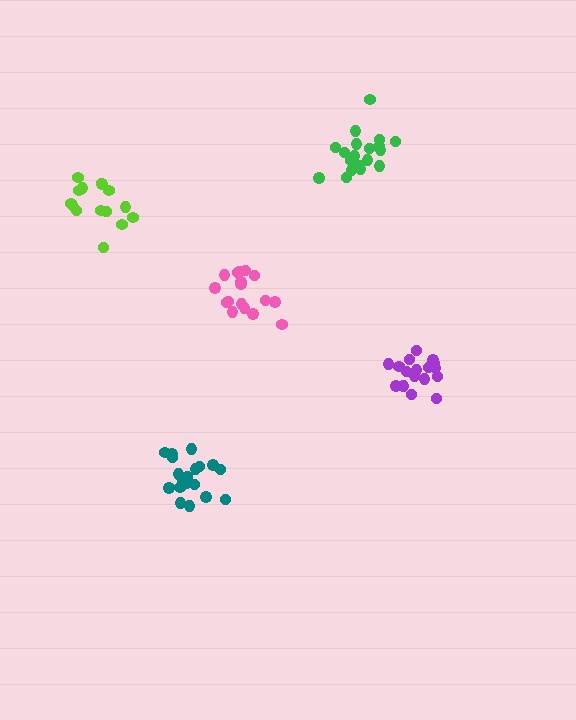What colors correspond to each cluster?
The clusters are colored: lime, purple, pink, teal, green.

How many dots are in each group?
Group 1: 15 dots, Group 2: 17 dots, Group 3: 17 dots, Group 4: 19 dots, Group 5: 20 dots (88 total).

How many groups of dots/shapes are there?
There are 5 groups.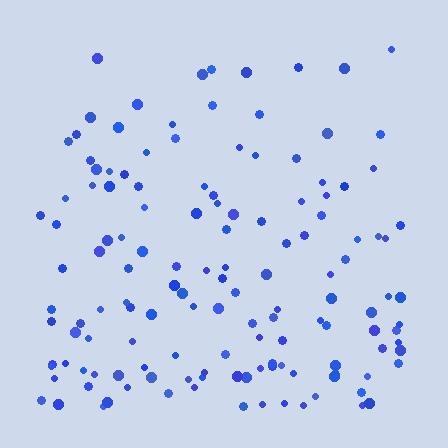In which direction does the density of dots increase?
From top to bottom, with the bottom side densest.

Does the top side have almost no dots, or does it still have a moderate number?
Still a moderate number, just noticeably fewer than the bottom.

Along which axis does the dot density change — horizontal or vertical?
Vertical.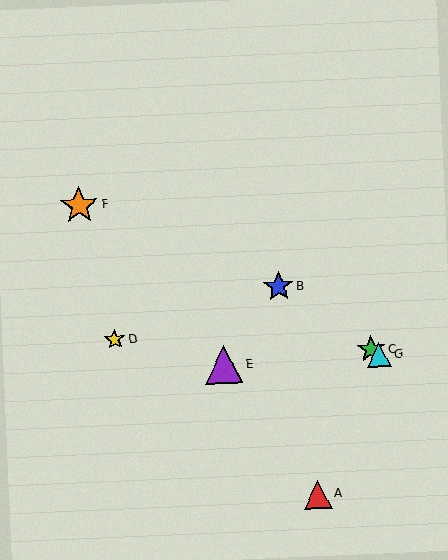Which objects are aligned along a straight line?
Objects B, C, G are aligned along a straight line.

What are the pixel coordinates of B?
Object B is at (278, 287).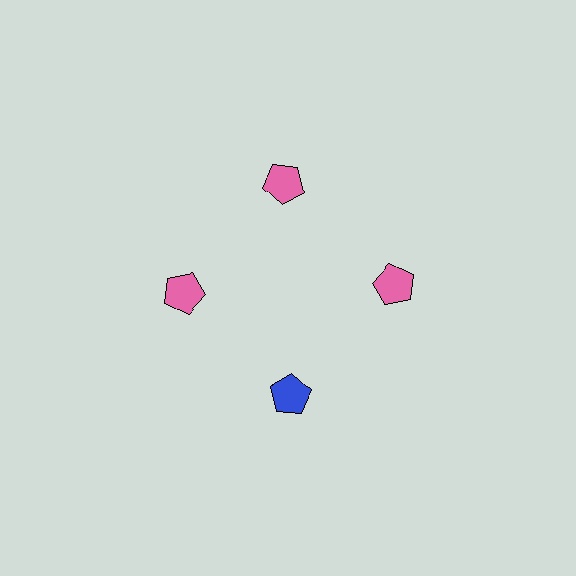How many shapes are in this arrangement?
There are 4 shapes arranged in a ring pattern.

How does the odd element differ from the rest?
It has a different color: blue instead of pink.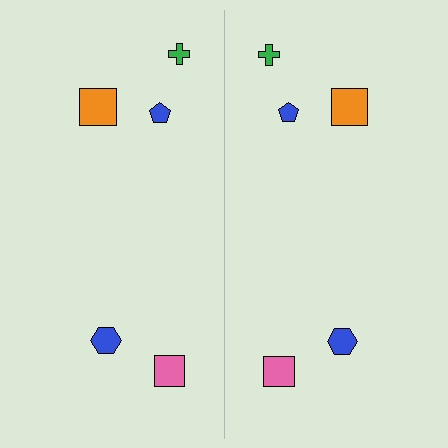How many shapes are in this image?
There are 10 shapes in this image.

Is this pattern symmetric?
Yes, this pattern has bilateral (reflection) symmetry.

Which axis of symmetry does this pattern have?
The pattern has a vertical axis of symmetry running through the center of the image.